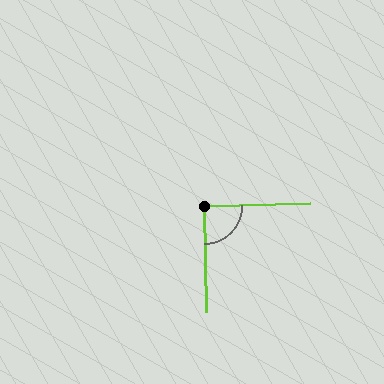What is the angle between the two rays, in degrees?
Approximately 90 degrees.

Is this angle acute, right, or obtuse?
It is approximately a right angle.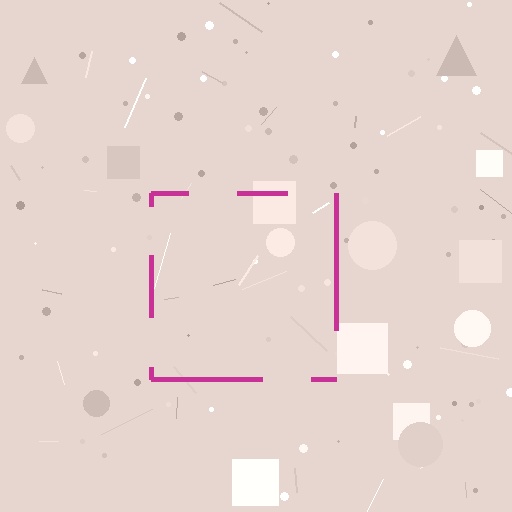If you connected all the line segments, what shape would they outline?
They would outline a square.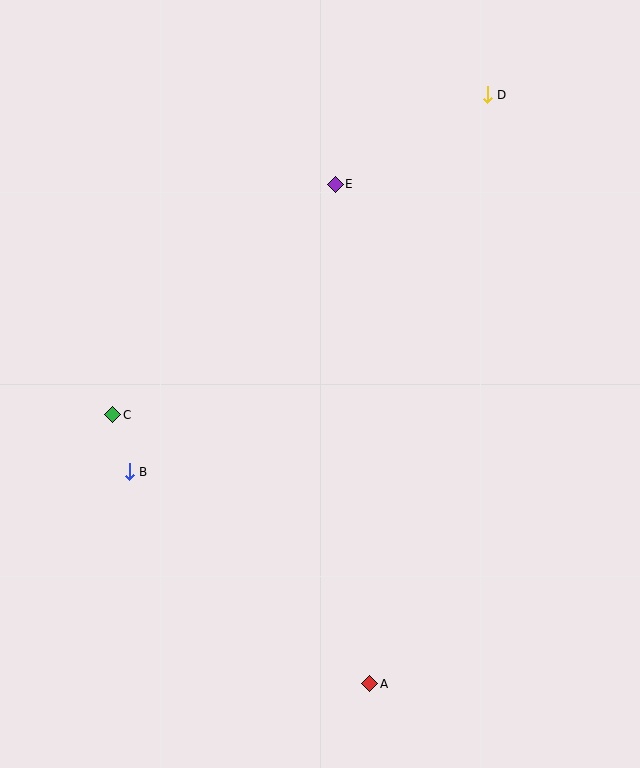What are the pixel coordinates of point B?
Point B is at (129, 472).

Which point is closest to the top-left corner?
Point E is closest to the top-left corner.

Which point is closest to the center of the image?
Point E at (335, 184) is closest to the center.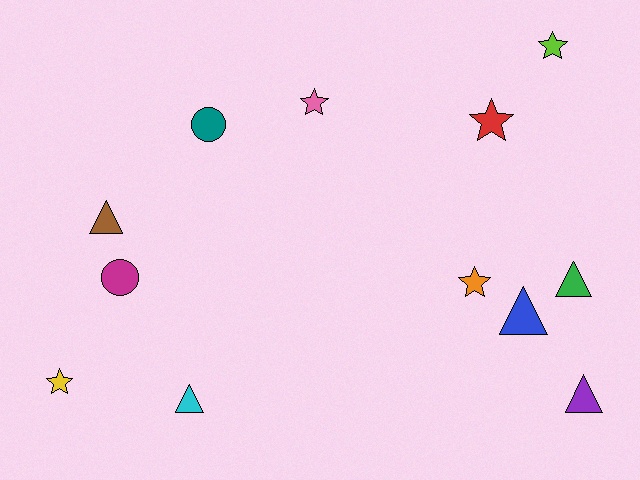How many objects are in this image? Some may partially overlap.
There are 12 objects.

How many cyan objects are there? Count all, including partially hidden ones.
There is 1 cyan object.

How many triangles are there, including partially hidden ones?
There are 5 triangles.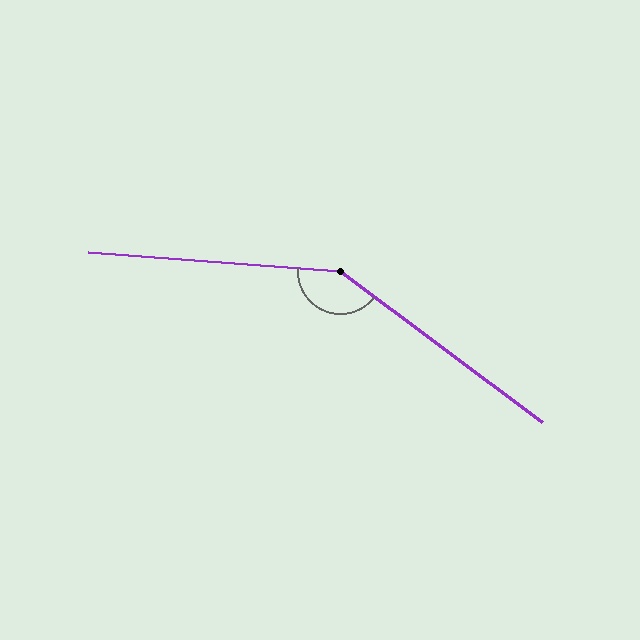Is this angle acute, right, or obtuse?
It is obtuse.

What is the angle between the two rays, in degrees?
Approximately 147 degrees.